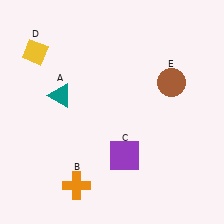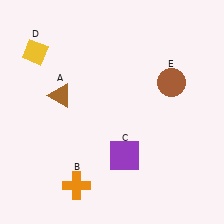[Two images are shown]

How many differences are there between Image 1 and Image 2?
There is 1 difference between the two images.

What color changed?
The triangle (A) changed from teal in Image 1 to brown in Image 2.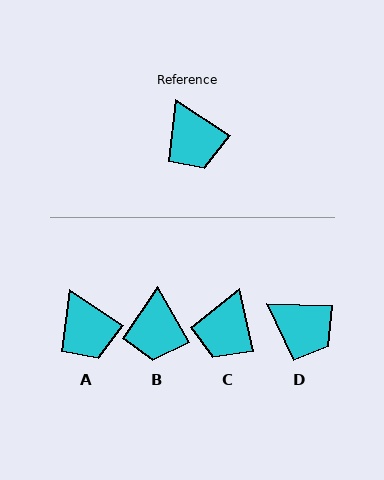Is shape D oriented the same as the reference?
No, it is off by about 32 degrees.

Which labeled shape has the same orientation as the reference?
A.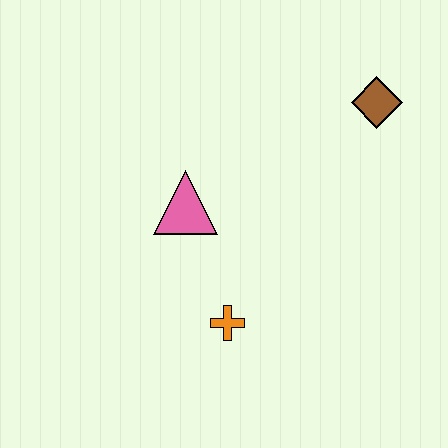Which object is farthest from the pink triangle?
The brown diamond is farthest from the pink triangle.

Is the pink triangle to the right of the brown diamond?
No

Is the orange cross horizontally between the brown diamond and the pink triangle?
Yes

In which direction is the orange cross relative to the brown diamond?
The orange cross is below the brown diamond.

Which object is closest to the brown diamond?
The pink triangle is closest to the brown diamond.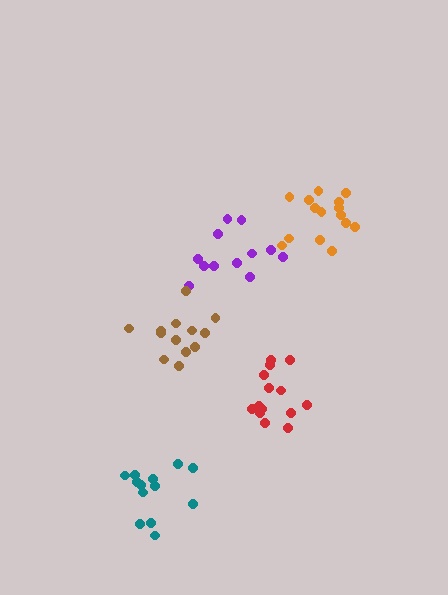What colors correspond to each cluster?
The clusters are colored: red, purple, teal, brown, orange.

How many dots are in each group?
Group 1: 14 dots, Group 2: 12 dots, Group 3: 13 dots, Group 4: 13 dots, Group 5: 15 dots (67 total).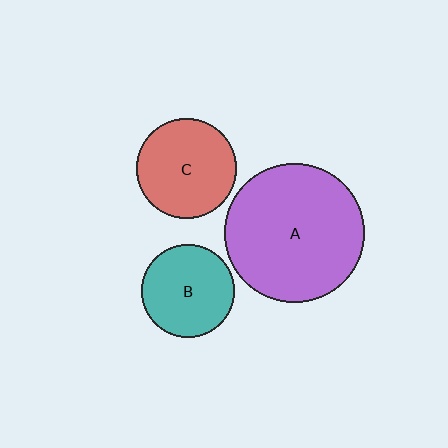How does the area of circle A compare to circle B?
Approximately 2.3 times.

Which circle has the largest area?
Circle A (purple).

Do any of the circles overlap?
No, none of the circles overlap.